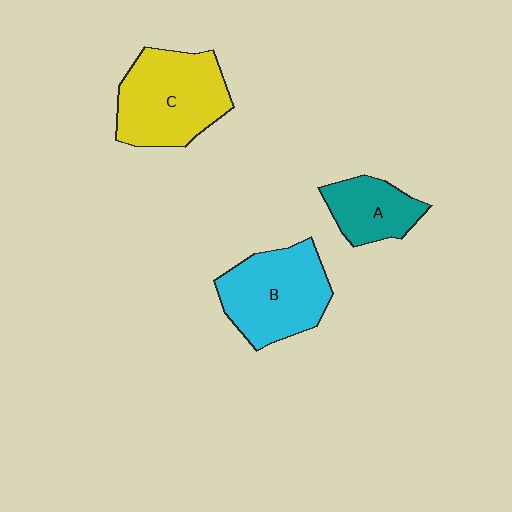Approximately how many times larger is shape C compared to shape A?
Approximately 1.8 times.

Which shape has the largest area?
Shape C (yellow).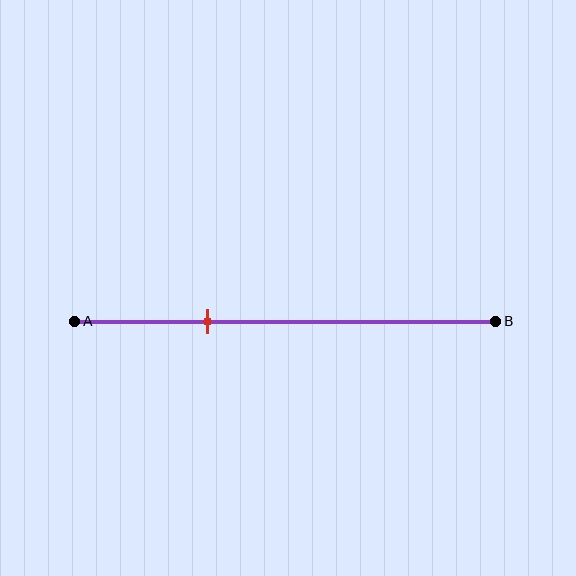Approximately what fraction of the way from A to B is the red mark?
The red mark is approximately 30% of the way from A to B.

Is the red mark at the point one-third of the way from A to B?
Yes, the mark is approximately at the one-third point.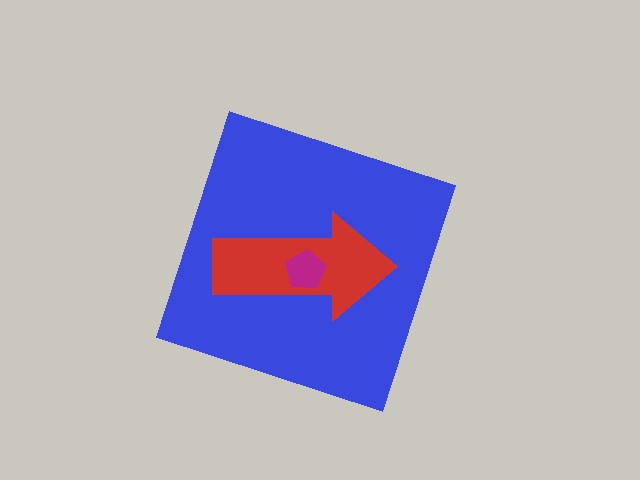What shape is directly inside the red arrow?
The magenta pentagon.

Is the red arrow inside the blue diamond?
Yes.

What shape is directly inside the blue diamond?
The red arrow.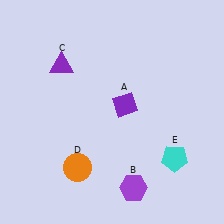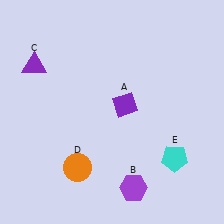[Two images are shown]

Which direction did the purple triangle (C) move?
The purple triangle (C) moved left.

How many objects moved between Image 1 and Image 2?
1 object moved between the two images.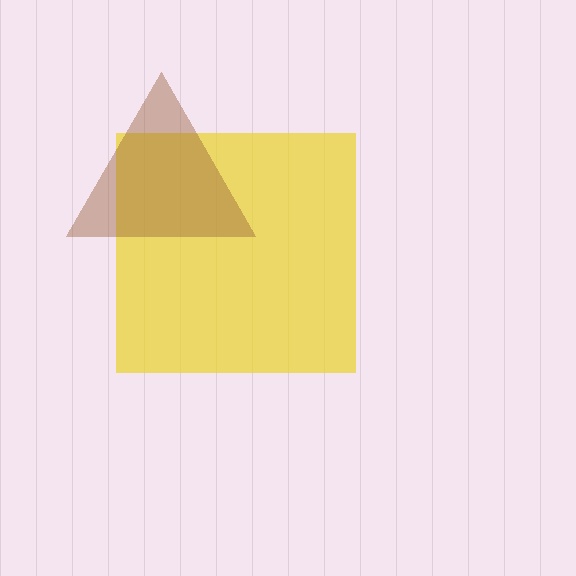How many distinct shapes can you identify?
There are 2 distinct shapes: a yellow square, a brown triangle.